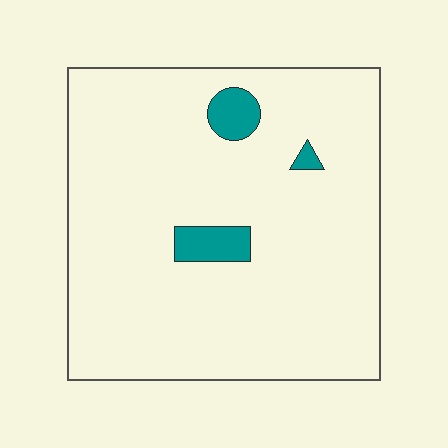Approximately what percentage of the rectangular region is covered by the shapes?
Approximately 5%.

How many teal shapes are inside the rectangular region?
3.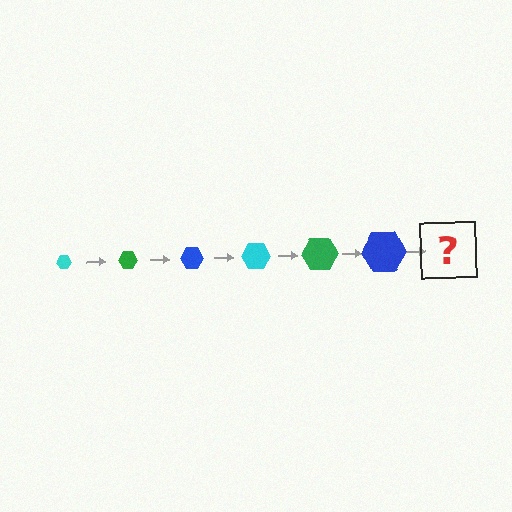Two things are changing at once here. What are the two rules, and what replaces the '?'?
The two rules are that the hexagon grows larger each step and the color cycles through cyan, green, and blue. The '?' should be a cyan hexagon, larger than the previous one.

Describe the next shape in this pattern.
It should be a cyan hexagon, larger than the previous one.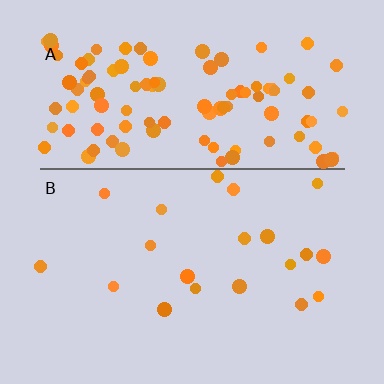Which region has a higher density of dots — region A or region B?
A (the top).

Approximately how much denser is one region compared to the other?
Approximately 5.4× — region A over region B.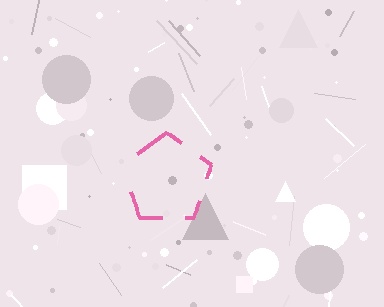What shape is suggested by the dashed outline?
The dashed outline suggests a pentagon.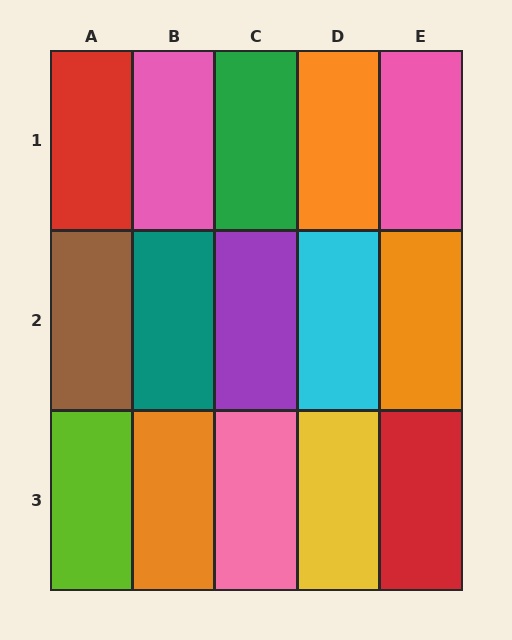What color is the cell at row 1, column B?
Pink.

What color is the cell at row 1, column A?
Red.